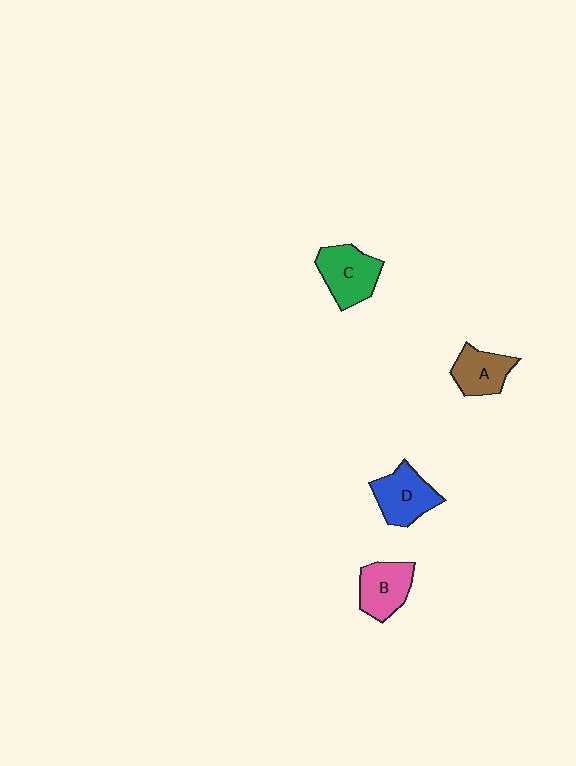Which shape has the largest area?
Shape C (green).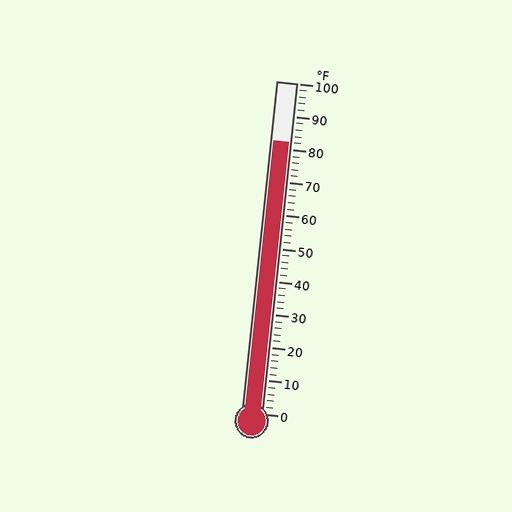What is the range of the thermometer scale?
The thermometer scale ranges from 0°F to 100°F.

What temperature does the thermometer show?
The thermometer shows approximately 82°F.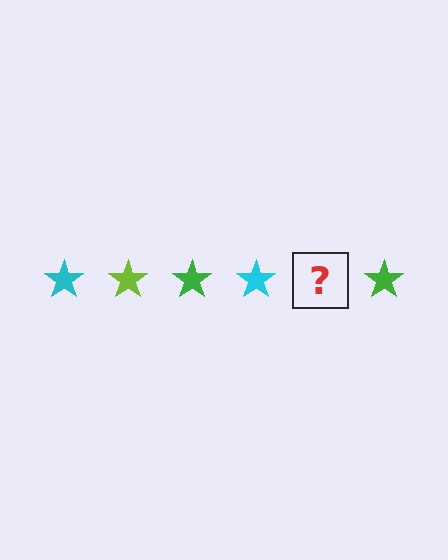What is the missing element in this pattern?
The missing element is a lime star.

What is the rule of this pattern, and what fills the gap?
The rule is that the pattern cycles through cyan, lime, green stars. The gap should be filled with a lime star.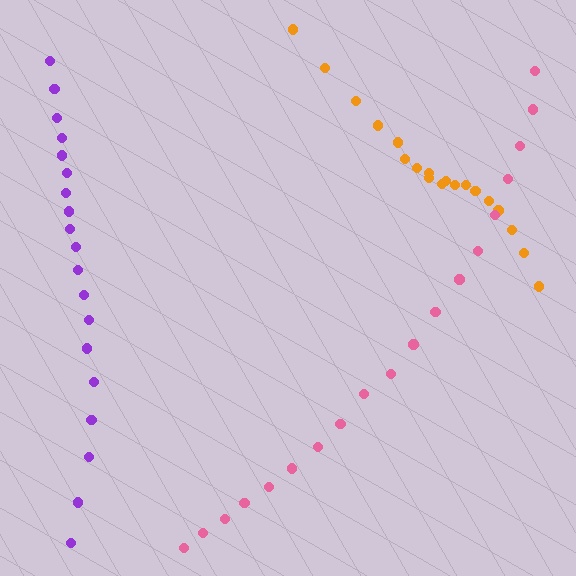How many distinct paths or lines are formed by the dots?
There are 3 distinct paths.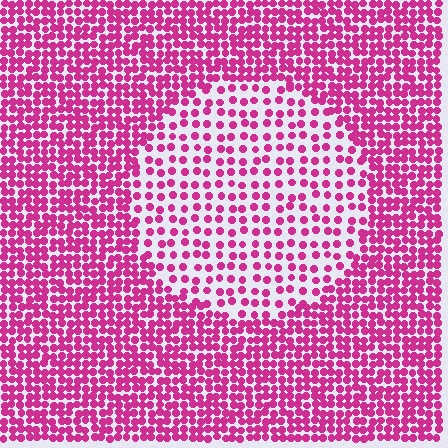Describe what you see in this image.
The image contains small magenta elements arranged at two different densities. A circle-shaped region is visible where the elements are less densely packed than the surrounding area.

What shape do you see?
I see a circle.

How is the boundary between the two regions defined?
The boundary is defined by a change in element density (approximately 2.1x ratio). All elements are the same color, size, and shape.